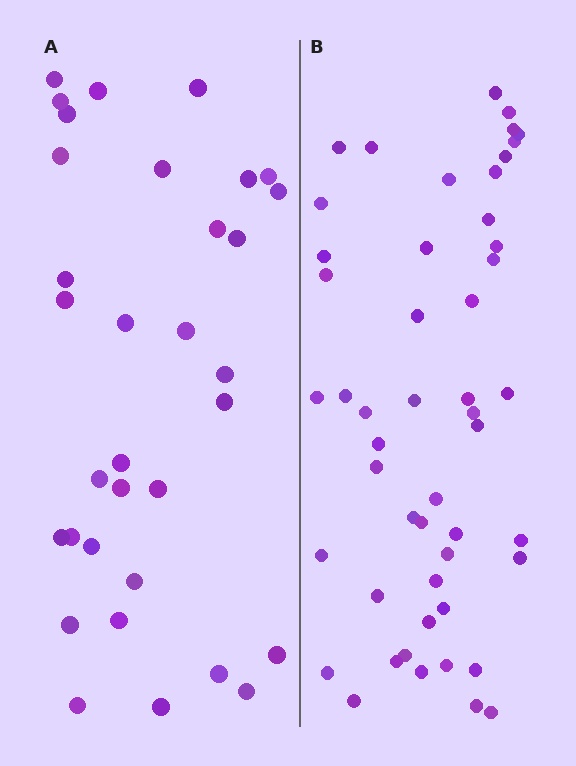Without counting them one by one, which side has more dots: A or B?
Region B (the right region) has more dots.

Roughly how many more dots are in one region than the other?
Region B has approximately 15 more dots than region A.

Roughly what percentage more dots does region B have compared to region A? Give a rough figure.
About 50% more.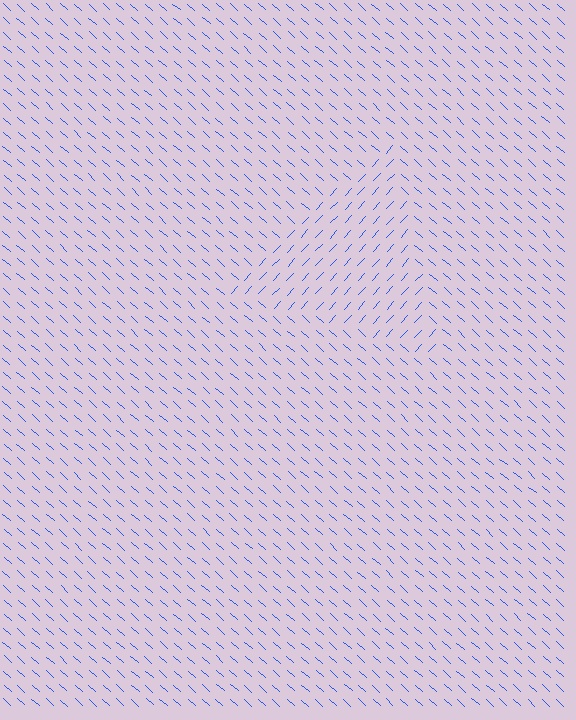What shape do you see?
I see a triangle.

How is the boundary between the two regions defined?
The boundary is defined purely by a change in line orientation (approximately 89 degrees difference). All lines are the same color and thickness.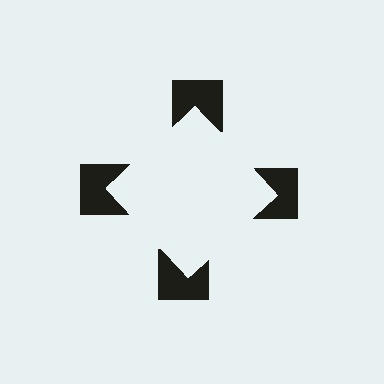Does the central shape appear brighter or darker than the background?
It typically appears slightly brighter than the background, even though no actual brightness change is drawn.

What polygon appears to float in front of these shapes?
An illusory square — its edges are inferred from the aligned wedge cuts in the notched squares, not physically drawn.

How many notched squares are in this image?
There are 4 — one at each vertex of the illusory square.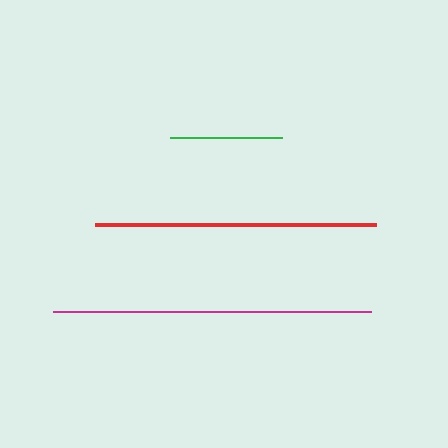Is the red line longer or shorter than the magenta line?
The magenta line is longer than the red line.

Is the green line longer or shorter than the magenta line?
The magenta line is longer than the green line.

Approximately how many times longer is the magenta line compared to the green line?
The magenta line is approximately 2.8 times the length of the green line.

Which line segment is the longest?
The magenta line is the longest at approximately 318 pixels.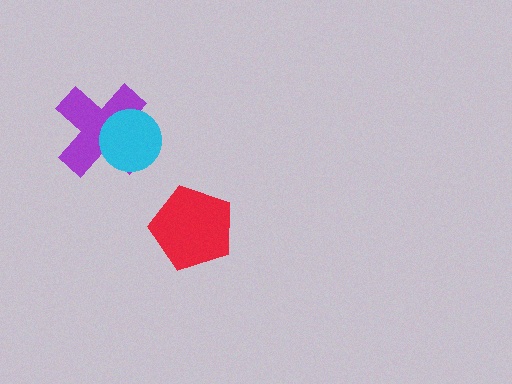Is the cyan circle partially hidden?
No, no other shape covers it.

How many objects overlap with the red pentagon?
0 objects overlap with the red pentagon.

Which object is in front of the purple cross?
The cyan circle is in front of the purple cross.